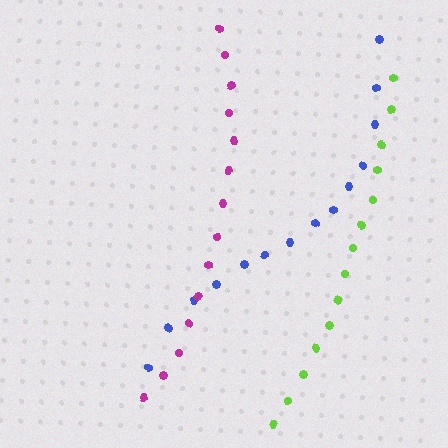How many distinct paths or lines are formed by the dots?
There are 3 distinct paths.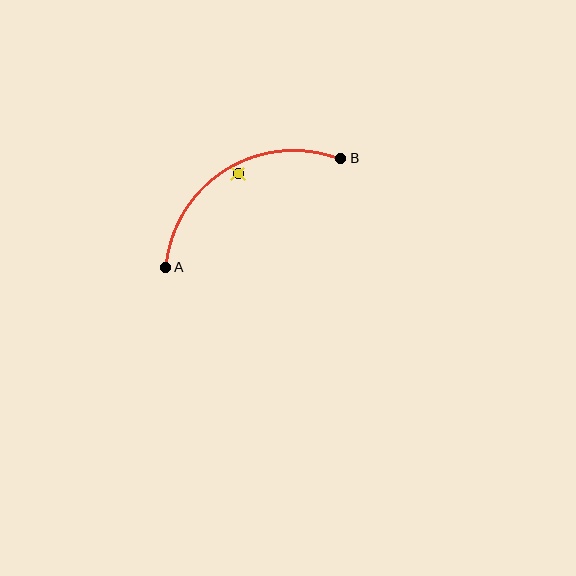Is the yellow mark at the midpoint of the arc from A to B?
No — the yellow mark does not lie on the arc at all. It sits slightly inside the curve.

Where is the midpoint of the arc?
The arc midpoint is the point on the curve farthest from the straight line joining A and B. It sits above that line.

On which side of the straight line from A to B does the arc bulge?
The arc bulges above the straight line connecting A and B.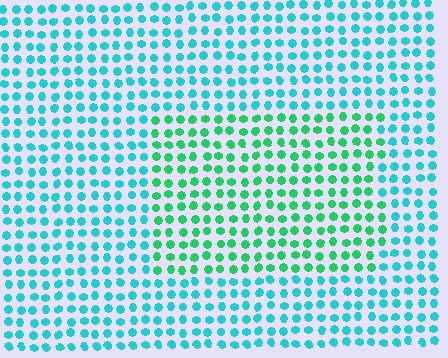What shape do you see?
I see a rectangle.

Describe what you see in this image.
The image is filled with small cyan elements in a uniform arrangement. A rectangle-shaped region is visible where the elements are tinted to a slightly different hue, forming a subtle color boundary.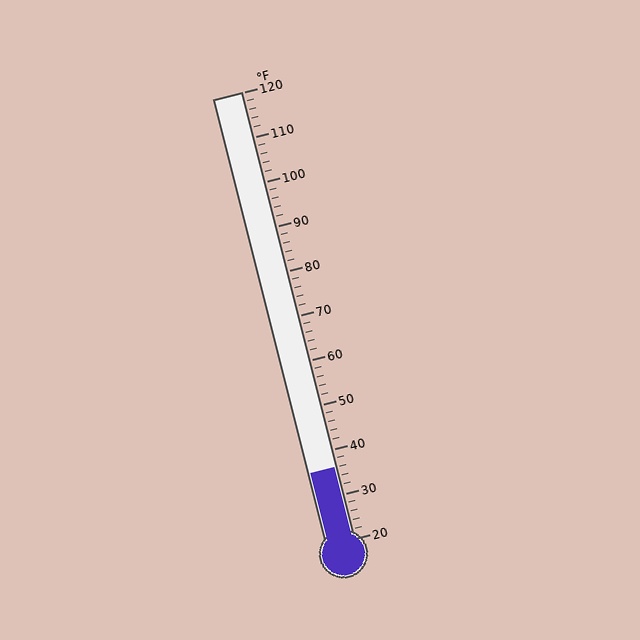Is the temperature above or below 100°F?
The temperature is below 100°F.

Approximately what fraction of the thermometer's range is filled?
The thermometer is filled to approximately 15% of its range.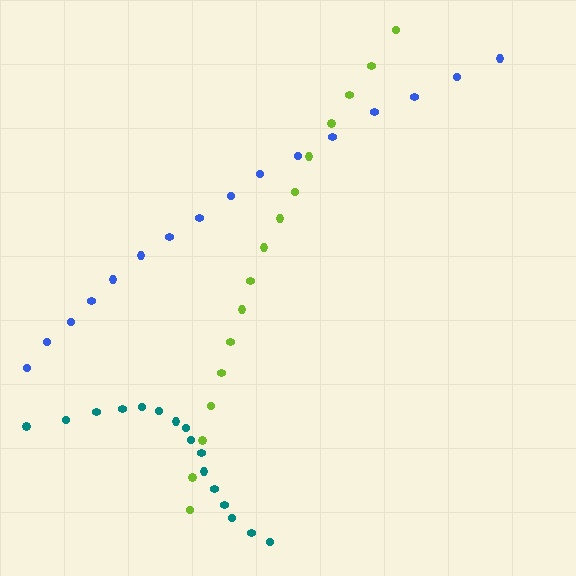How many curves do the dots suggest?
There are 3 distinct paths.